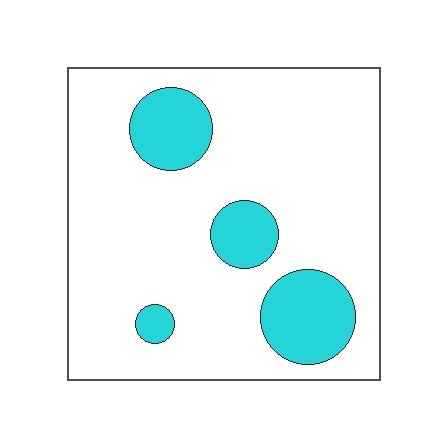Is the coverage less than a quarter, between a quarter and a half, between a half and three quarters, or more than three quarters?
Less than a quarter.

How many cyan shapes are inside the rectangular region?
4.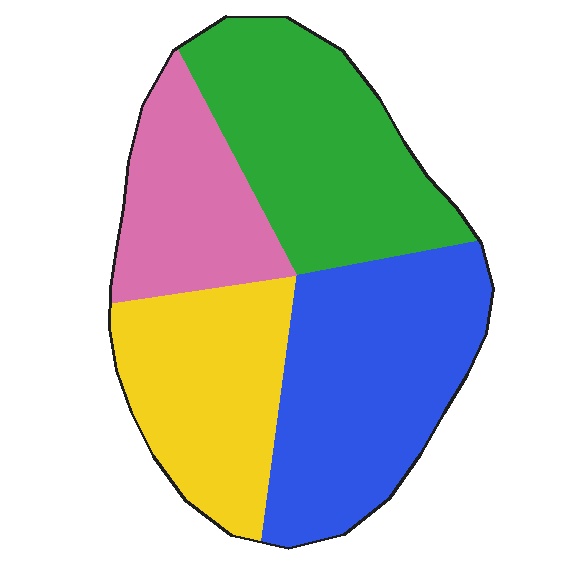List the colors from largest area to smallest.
From largest to smallest: blue, green, yellow, pink.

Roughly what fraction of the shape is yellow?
Yellow covers around 25% of the shape.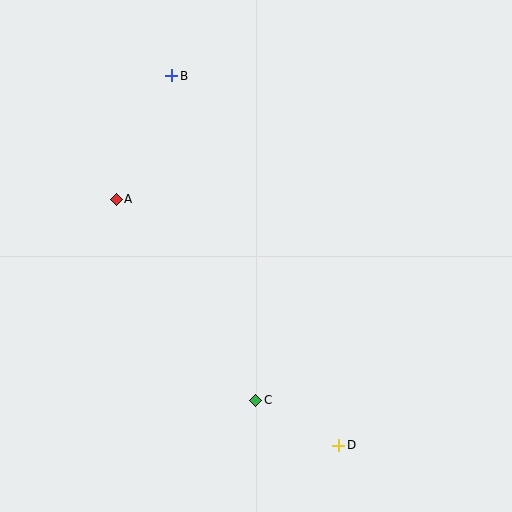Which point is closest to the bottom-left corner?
Point C is closest to the bottom-left corner.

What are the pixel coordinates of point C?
Point C is at (256, 400).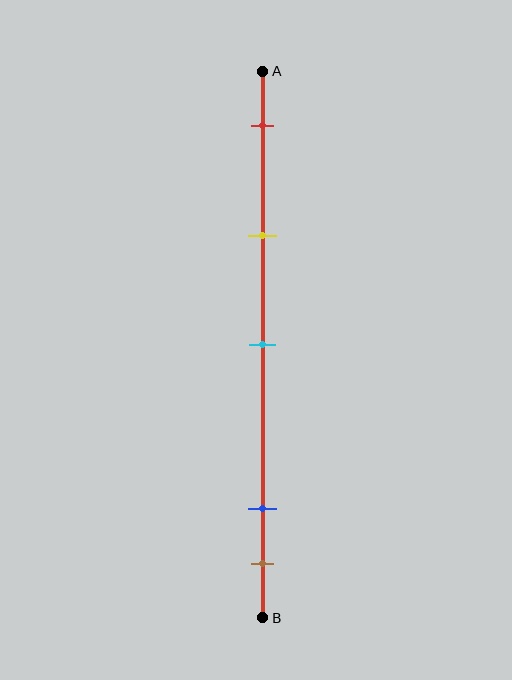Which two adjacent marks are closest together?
The blue and brown marks are the closest adjacent pair.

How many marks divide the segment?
There are 5 marks dividing the segment.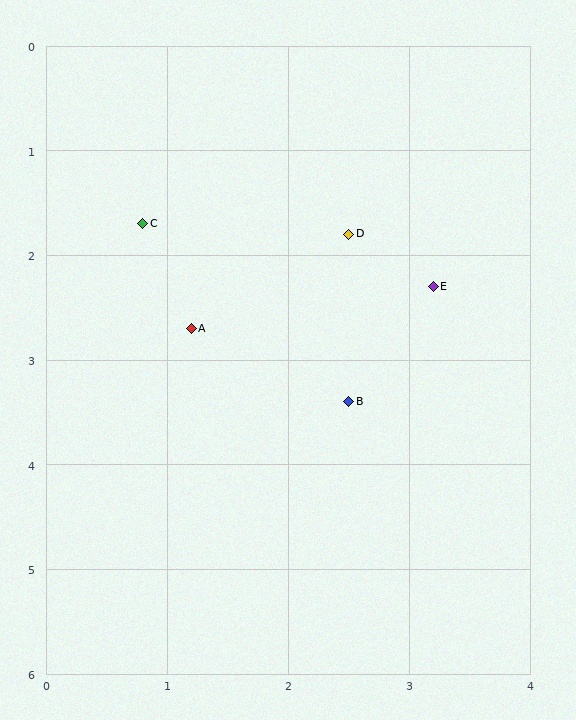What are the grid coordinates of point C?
Point C is at approximately (0.8, 1.7).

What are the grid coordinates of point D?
Point D is at approximately (2.5, 1.8).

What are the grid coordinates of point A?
Point A is at approximately (1.2, 2.7).